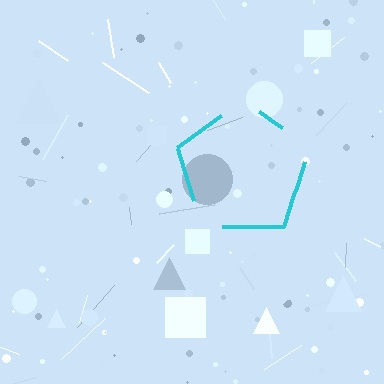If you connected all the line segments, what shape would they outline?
They would outline a pentagon.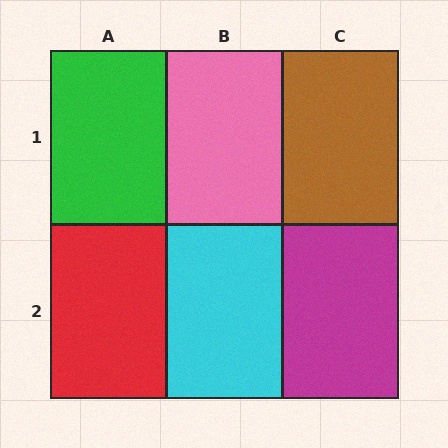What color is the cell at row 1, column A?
Green.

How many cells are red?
1 cell is red.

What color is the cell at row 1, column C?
Brown.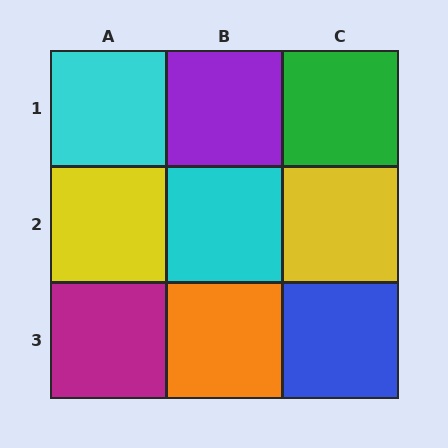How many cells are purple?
1 cell is purple.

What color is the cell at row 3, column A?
Magenta.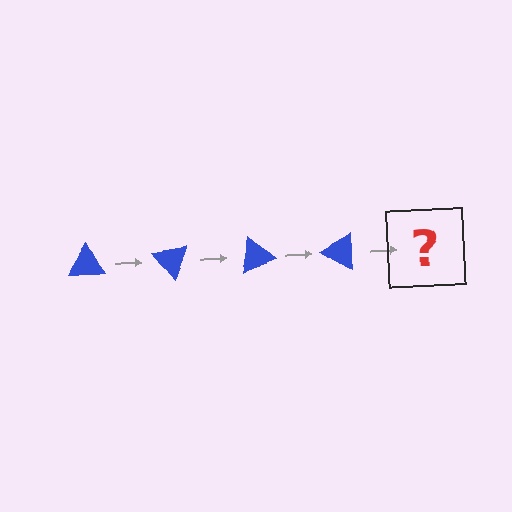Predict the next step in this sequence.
The next step is a blue triangle rotated 200 degrees.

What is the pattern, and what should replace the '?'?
The pattern is that the triangle rotates 50 degrees each step. The '?' should be a blue triangle rotated 200 degrees.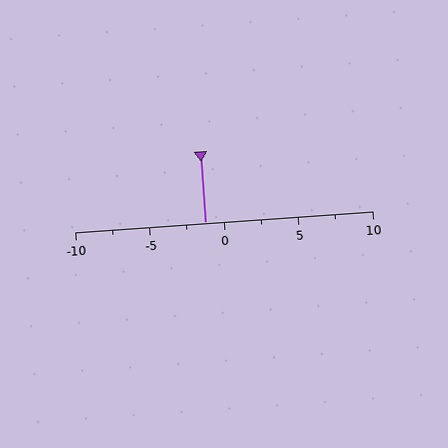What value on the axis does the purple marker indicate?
The marker indicates approximately -1.2.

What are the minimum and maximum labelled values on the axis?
The axis runs from -10 to 10.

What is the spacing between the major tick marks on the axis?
The major ticks are spaced 5 apart.